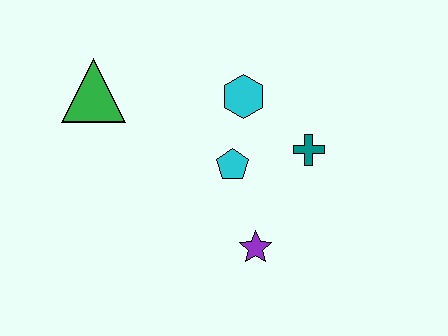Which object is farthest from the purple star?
The green triangle is farthest from the purple star.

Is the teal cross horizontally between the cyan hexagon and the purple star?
No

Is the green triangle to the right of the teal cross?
No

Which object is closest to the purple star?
The cyan pentagon is closest to the purple star.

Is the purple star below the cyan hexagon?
Yes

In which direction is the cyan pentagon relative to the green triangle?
The cyan pentagon is to the right of the green triangle.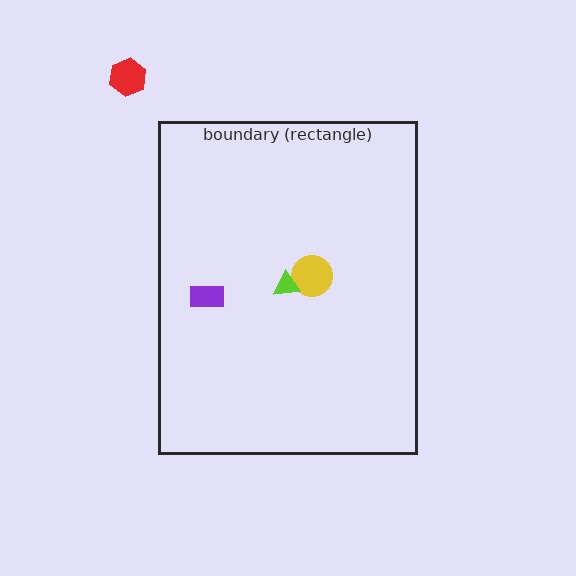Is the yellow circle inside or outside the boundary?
Inside.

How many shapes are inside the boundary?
3 inside, 1 outside.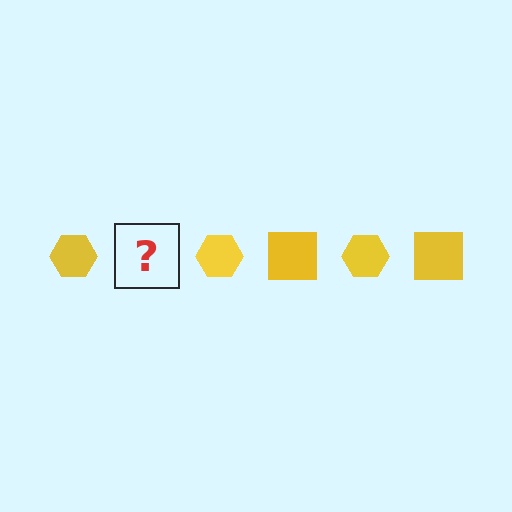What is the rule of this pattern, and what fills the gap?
The rule is that the pattern cycles through hexagon, square shapes in yellow. The gap should be filled with a yellow square.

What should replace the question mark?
The question mark should be replaced with a yellow square.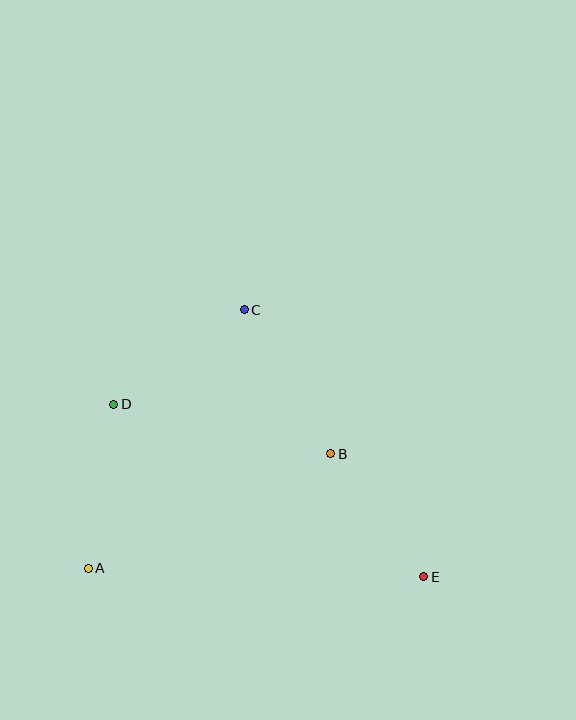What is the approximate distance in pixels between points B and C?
The distance between B and C is approximately 168 pixels.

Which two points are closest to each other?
Points B and E are closest to each other.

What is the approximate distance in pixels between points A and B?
The distance between A and B is approximately 268 pixels.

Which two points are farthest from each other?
Points D and E are farthest from each other.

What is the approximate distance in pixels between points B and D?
The distance between B and D is approximately 222 pixels.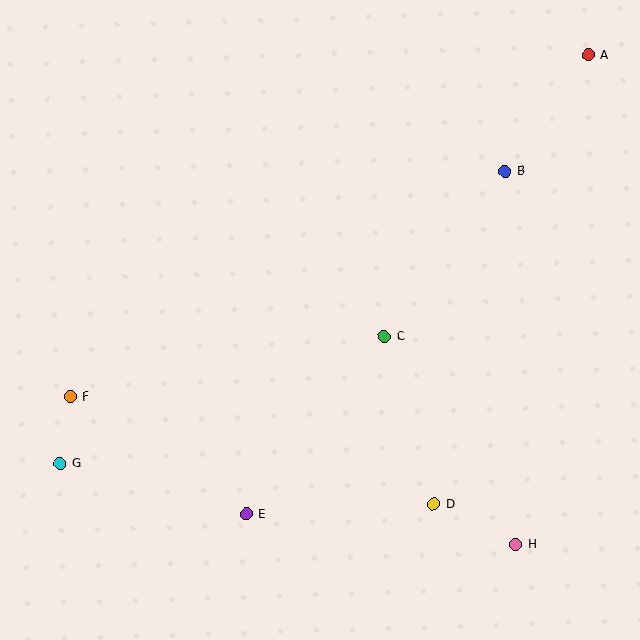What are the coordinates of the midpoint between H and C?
The midpoint between H and C is at (450, 441).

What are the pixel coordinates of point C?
Point C is at (384, 337).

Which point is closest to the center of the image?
Point C at (384, 337) is closest to the center.